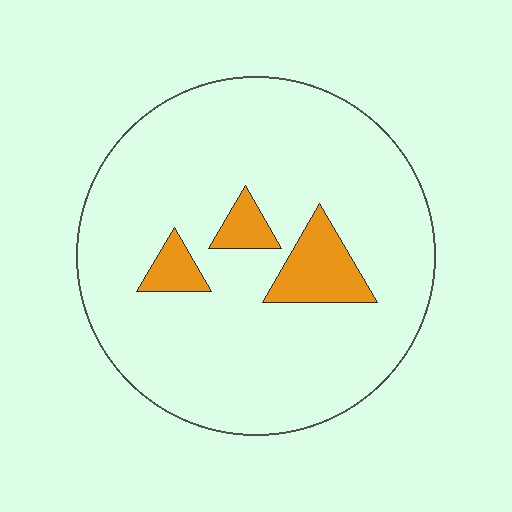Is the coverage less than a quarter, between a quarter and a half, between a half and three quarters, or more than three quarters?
Less than a quarter.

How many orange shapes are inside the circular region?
3.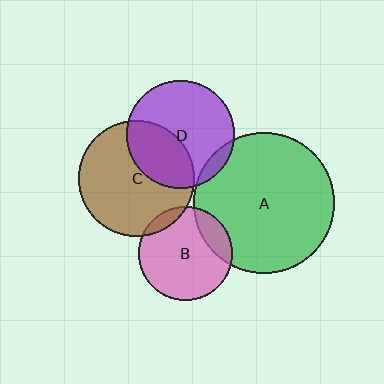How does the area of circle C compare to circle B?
Approximately 1.5 times.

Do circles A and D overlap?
Yes.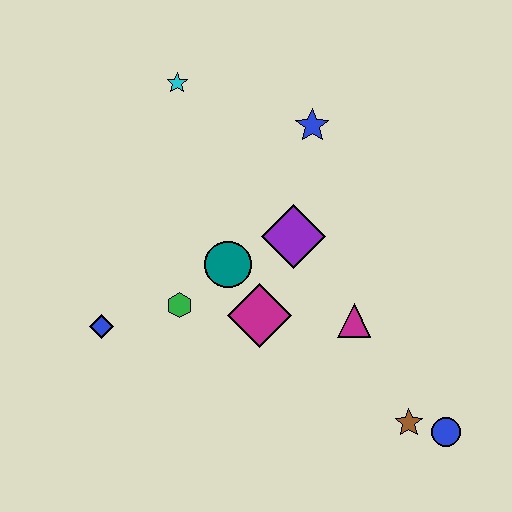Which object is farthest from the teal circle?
The blue circle is farthest from the teal circle.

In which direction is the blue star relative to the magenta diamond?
The blue star is above the magenta diamond.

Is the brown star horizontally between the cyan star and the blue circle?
Yes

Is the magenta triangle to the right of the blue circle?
No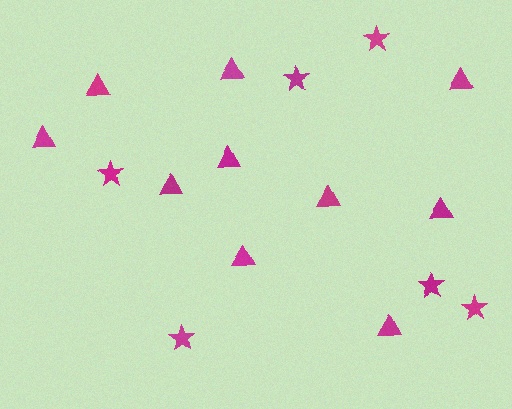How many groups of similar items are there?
There are 2 groups: one group of stars (6) and one group of triangles (10).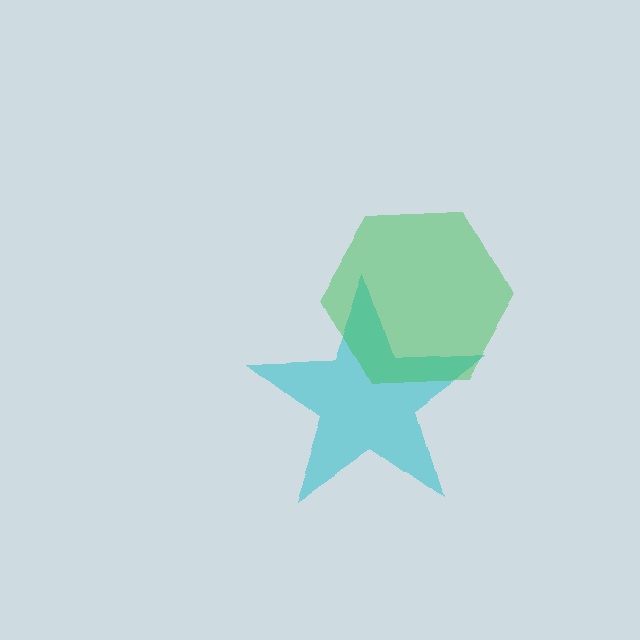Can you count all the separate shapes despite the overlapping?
Yes, there are 2 separate shapes.